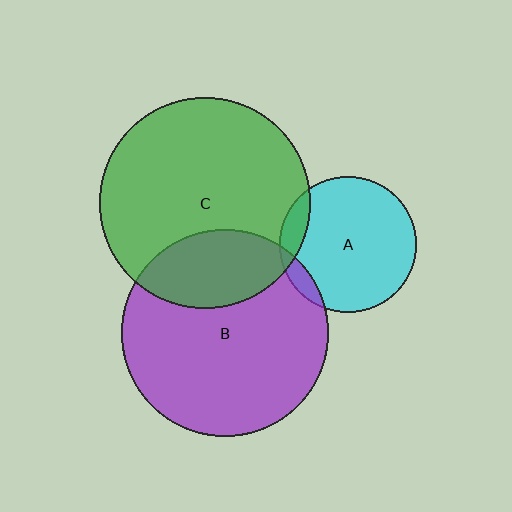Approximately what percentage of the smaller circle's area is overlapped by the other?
Approximately 5%.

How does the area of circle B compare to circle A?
Approximately 2.3 times.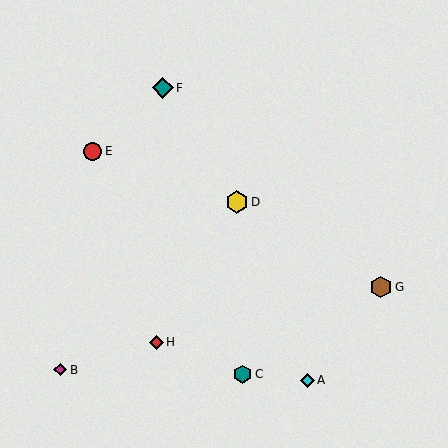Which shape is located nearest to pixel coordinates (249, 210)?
The yellow hexagon (labeled D) at (237, 202) is nearest to that location.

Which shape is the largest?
The yellow hexagon (labeled D) is the largest.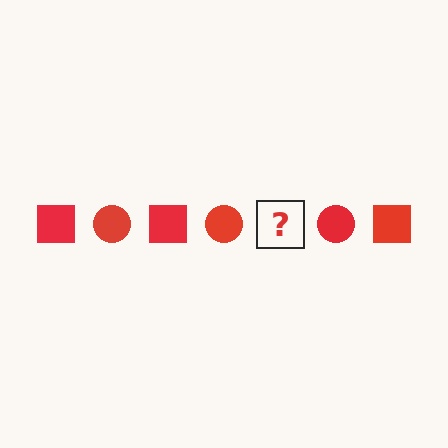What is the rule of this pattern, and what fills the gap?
The rule is that the pattern cycles through square, circle shapes in red. The gap should be filled with a red square.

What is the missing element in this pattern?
The missing element is a red square.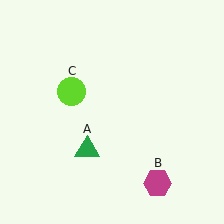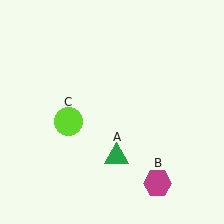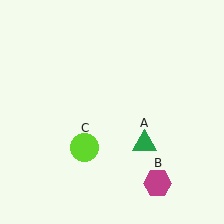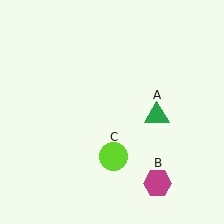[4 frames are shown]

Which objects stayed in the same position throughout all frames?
Magenta hexagon (object B) remained stationary.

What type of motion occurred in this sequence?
The green triangle (object A), lime circle (object C) rotated counterclockwise around the center of the scene.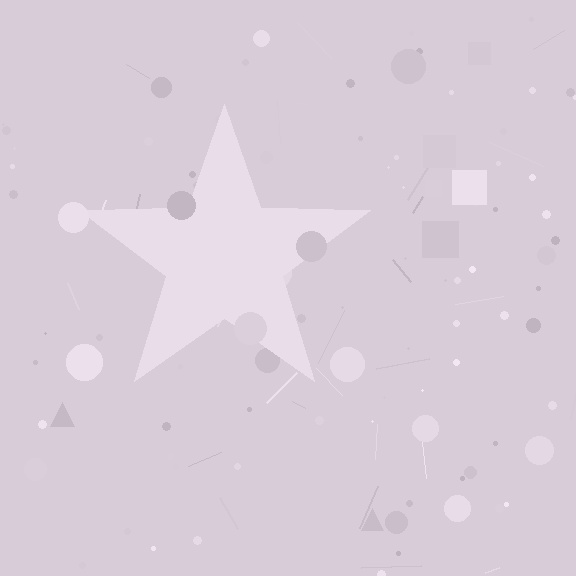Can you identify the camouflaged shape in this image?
The camouflaged shape is a star.